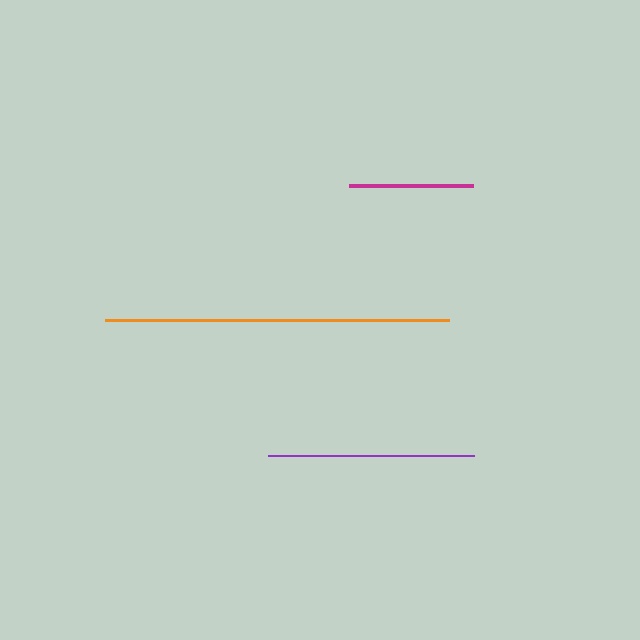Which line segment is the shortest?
The magenta line is the shortest at approximately 124 pixels.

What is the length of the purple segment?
The purple segment is approximately 206 pixels long.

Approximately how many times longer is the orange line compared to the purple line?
The orange line is approximately 1.7 times the length of the purple line.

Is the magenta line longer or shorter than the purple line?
The purple line is longer than the magenta line.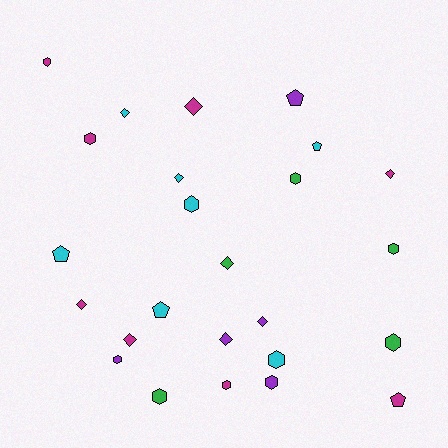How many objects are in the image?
There are 25 objects.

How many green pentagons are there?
There are no green pentagons.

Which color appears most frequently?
Magenta, with 8 objects.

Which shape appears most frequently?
Hexagon, with 11 objects.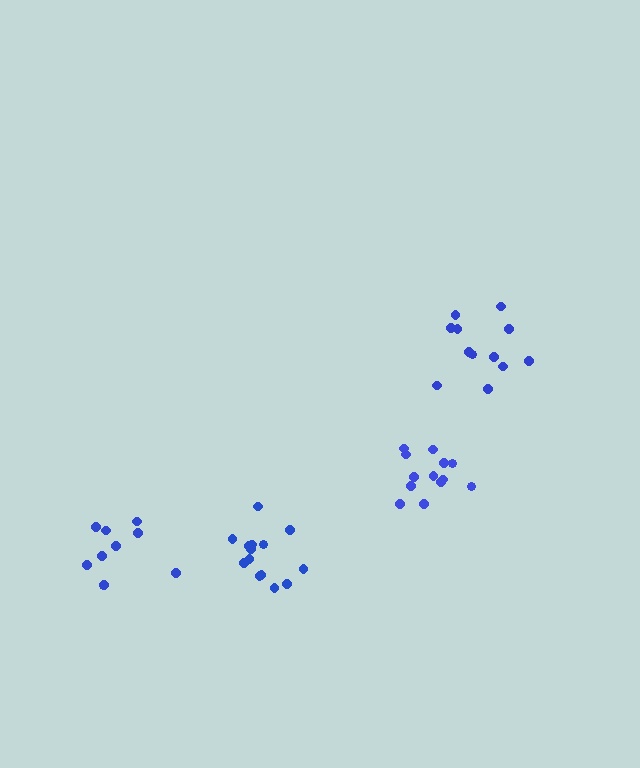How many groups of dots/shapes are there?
There are 4 groups.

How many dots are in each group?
Group 1: 14 dots, Group 2: 10 dots, Group 3: 13 dots, Group 4: 12 dots (49 total).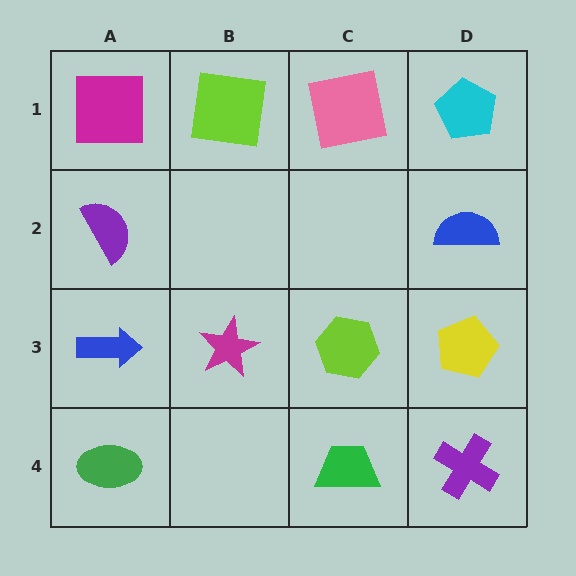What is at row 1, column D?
A cyan pentagon.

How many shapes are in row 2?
2 shapes.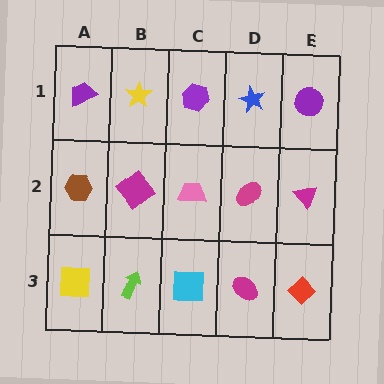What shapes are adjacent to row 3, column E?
A magenta triangle (row 2, column E), a magenta ellipse (row 3, column D).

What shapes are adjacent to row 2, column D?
A blue star (row 1, column D), a magenta ellipse (row 3, column D), a pink trapezoid (row 2, column C), a magenta triangle (row 2, column E).